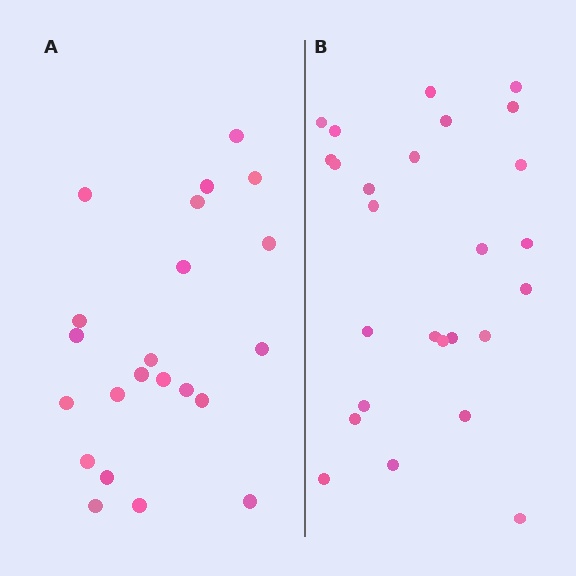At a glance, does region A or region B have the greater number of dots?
Region B (the right region) has more dots.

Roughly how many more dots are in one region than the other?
Region B has about 4 more dots than region A.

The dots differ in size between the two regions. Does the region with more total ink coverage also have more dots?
No. Region A has more total ink coverage because its dots are larger, but region B actually contains more individual dots. Total area can be misleading — the number of items is what matters here.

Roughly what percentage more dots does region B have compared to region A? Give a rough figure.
About 20% more.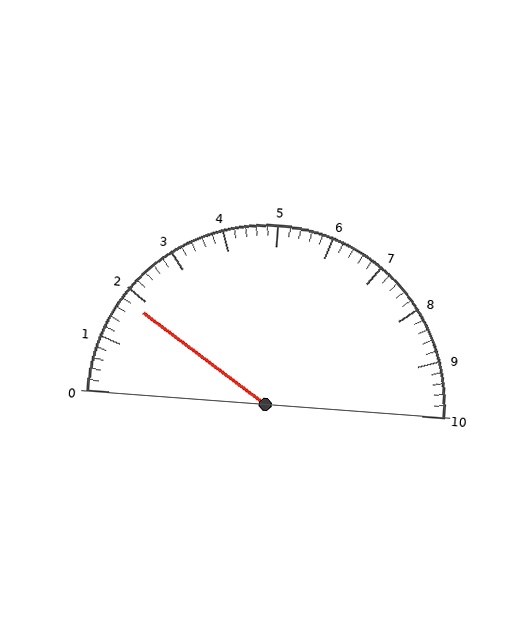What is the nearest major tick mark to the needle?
The nearest major tick mark is 2.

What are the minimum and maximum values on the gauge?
The gauge ranges from 0 to 10.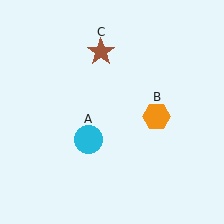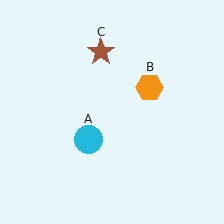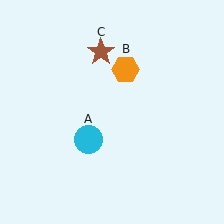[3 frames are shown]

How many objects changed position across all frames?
1 object changed position: orange hexagon (object B).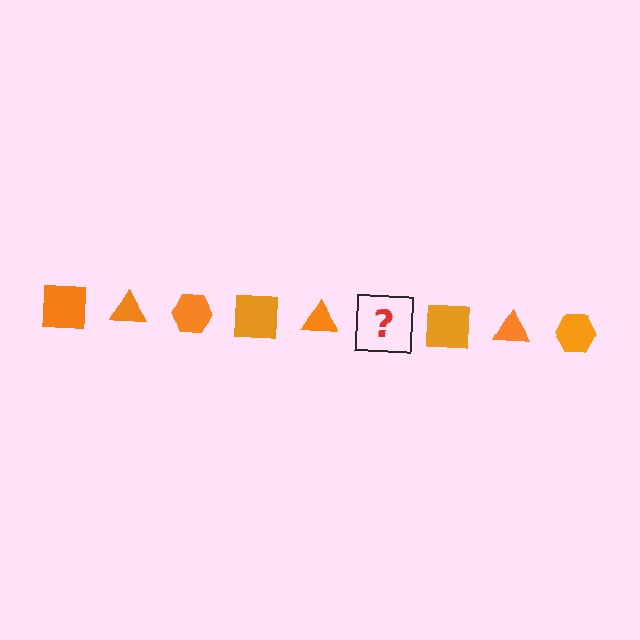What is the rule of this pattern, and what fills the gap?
The rule is that the pattern cycles through square, triangle, hexagon shapes in orange. The gap should be filled with an orange hexagon.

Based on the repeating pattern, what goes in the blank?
The blank should be an orange hexagon.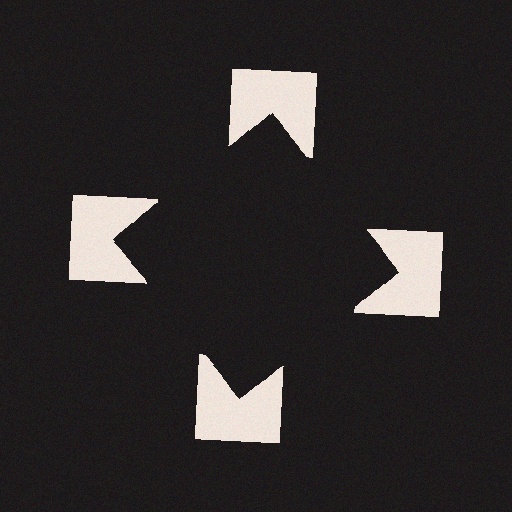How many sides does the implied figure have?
4 sides.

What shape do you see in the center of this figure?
An illusory square — its edges are inferred from the aligned wedge cuts in the notched squares, not physically drawn.